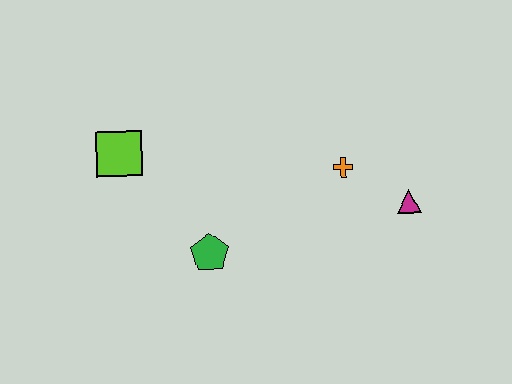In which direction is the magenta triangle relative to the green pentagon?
The magenta triangle is to the right of the green pentagon.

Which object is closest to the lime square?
The green pentagon is closest to the lime square.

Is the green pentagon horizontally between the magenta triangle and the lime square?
Yes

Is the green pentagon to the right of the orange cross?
No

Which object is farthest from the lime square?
The magenta triangle is farthest from the lime square.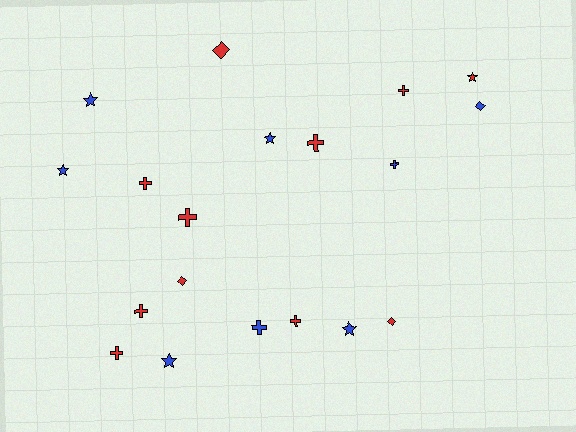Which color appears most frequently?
Red, with 11 objects.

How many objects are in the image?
There are 19 objects.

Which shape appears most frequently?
Cross, with 9 objects.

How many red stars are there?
There is 1 red star.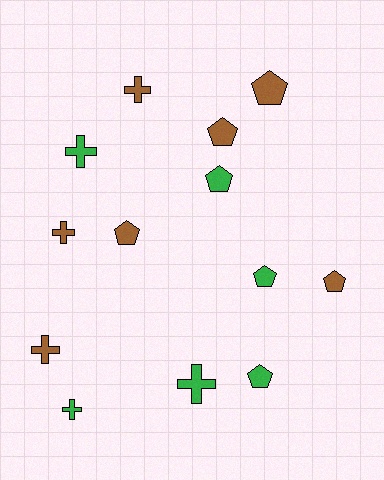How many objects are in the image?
There are 13 objects.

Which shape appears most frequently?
Pentagon, with 7 objects.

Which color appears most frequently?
Brown, with 7 objects.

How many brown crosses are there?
There are 3 brown crosses.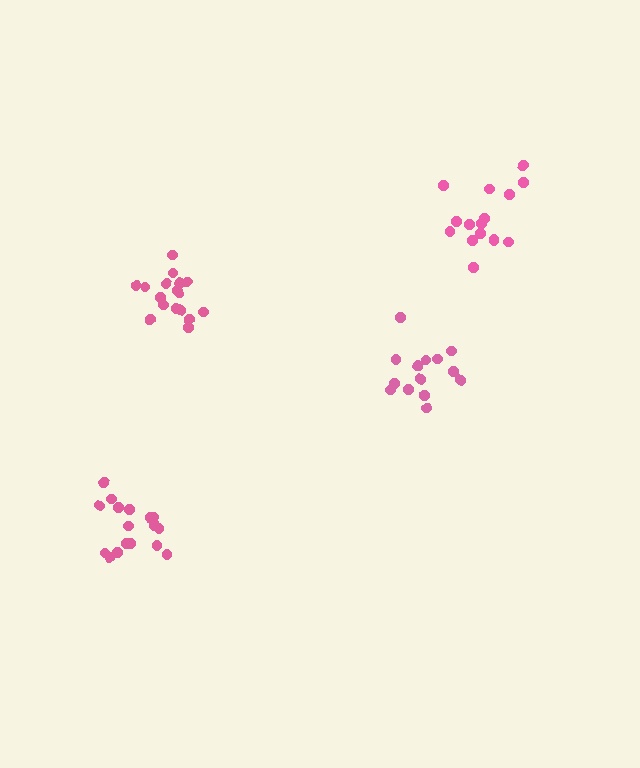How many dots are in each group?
Group 1: 17 dots, Group 2: 17 dots, Group 3: 16 dots, Group 4: 14 dots (64 total).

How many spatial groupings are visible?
There are 4 spatial groupings.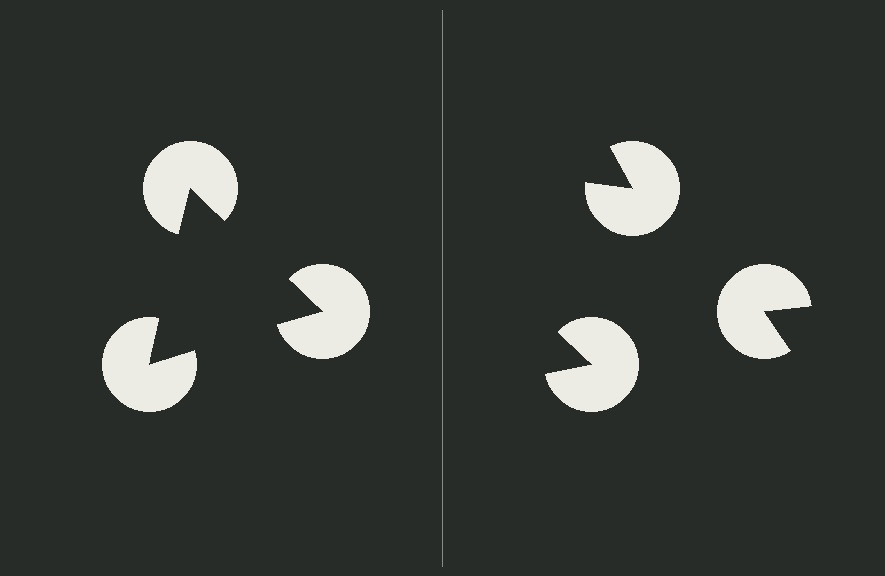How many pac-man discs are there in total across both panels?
6 — 3 on each side.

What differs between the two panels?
The pac-man discs are positioned identically on both sides; only the wedge orientations differ. On the left they align to a triangle; on the right they are misaligned.